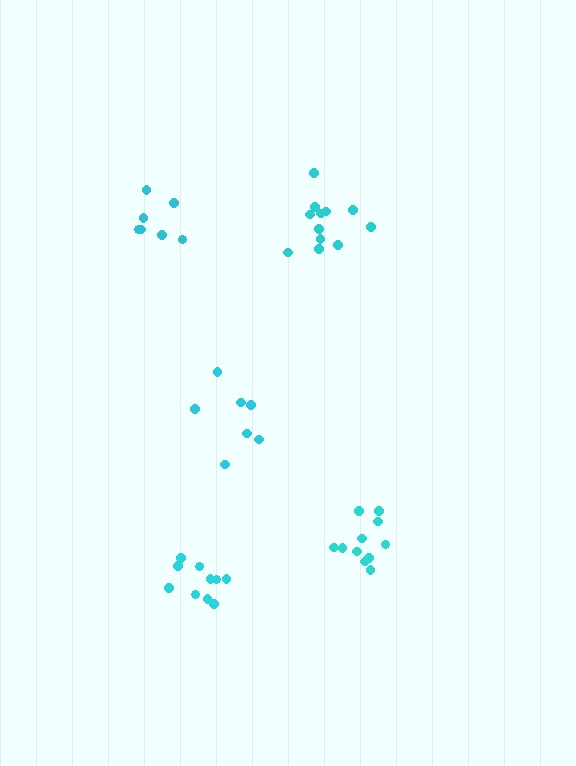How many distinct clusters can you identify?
There are 5 distinct clusters.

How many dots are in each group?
Group 1: 7 dots, Group 2: 10 dots, Group 3: 12 dots, Group 4: 11 dots, Group 5: 7 dots (47 total).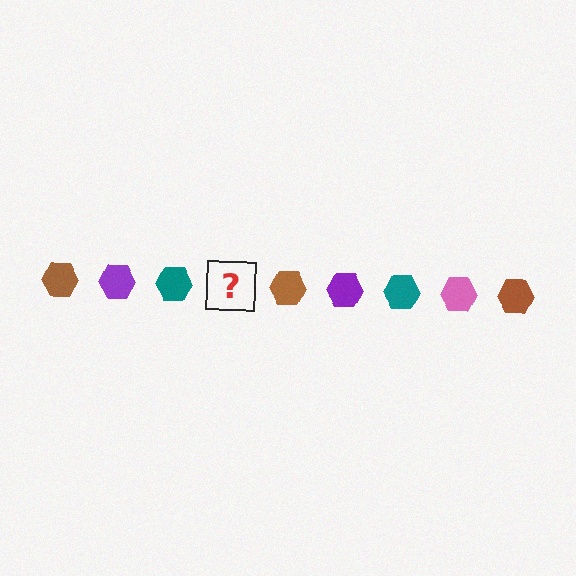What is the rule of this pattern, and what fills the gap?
The rule is that the pattern cycles through brown, purple, teal, pink hexagons. The gap should be filled with a pink hexagon.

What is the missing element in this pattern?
The missing element is a pink hexagon.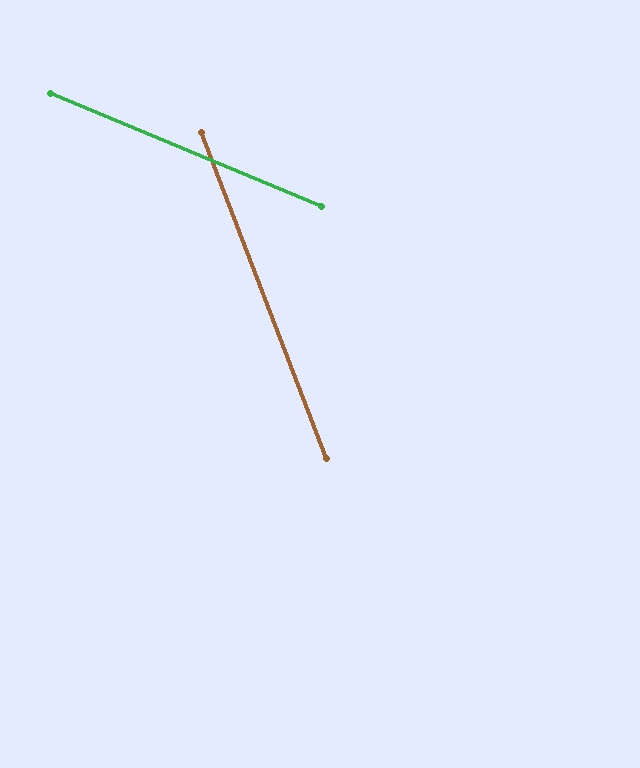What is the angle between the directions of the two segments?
Approximately 46 degrees.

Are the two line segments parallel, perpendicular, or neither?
Neither parallel nor perpendicular — they differ by about 46°.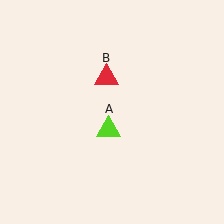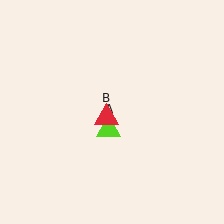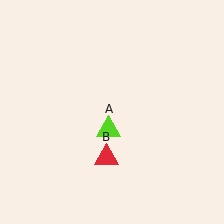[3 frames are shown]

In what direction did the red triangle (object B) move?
The red triangle (object B) moved down.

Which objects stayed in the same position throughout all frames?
Lime triangle (object A) remained stationary.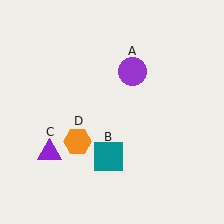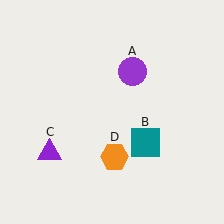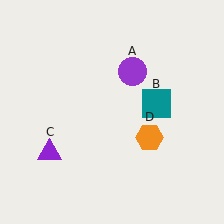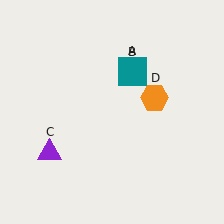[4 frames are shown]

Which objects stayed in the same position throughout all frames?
Purple circle (object A) and purple triangle (object C) remained stationary.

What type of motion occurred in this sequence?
The teal square (object B), orange hexagon (object D) rotated counterclockwise around the center of the scene.